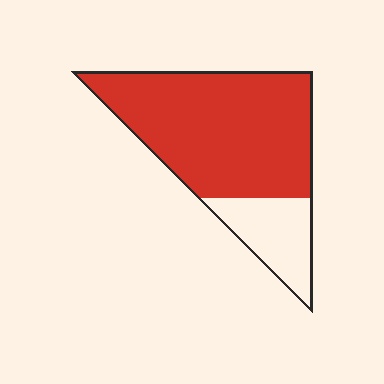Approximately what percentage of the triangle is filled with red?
Approximately 75%.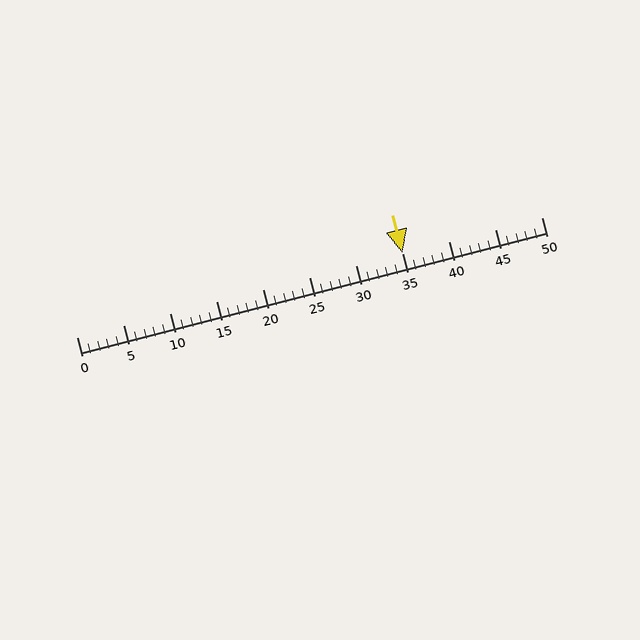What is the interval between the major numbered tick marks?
The major tick marks are spaced 5 units apart.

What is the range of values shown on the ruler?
The ruler shows values from 0 to 50.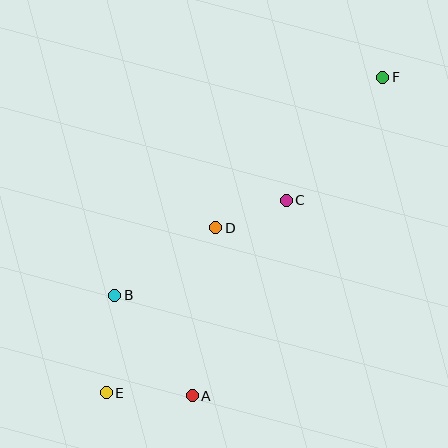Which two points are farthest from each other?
Points E and F are farthest from each other.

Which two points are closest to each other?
Points C and D are closest to each other.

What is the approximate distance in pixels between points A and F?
The distance between A and F is approximately 371 pixels.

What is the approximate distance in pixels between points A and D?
The distance between A and D is approximately 170 pixels.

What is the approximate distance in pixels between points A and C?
The distance between A and C is approximately 217 pixels.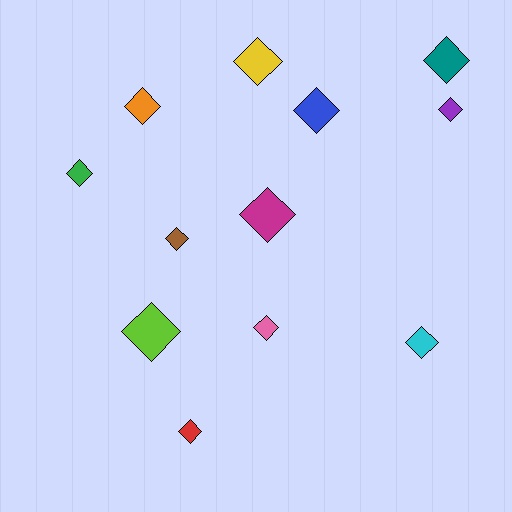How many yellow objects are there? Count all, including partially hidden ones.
There is 1 yellow object.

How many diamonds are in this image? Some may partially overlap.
There are 12 diamonds.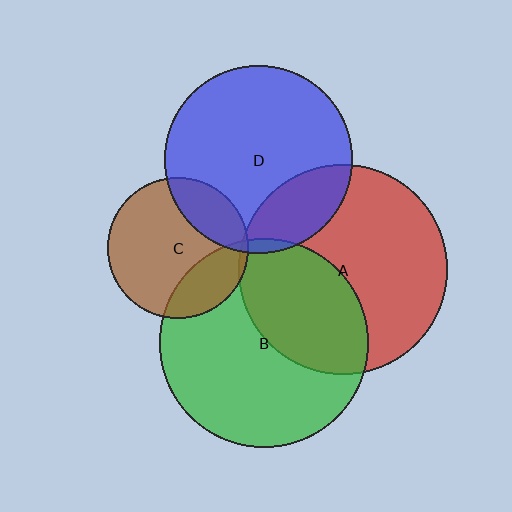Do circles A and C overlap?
Yes.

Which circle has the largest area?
Circle B (green).